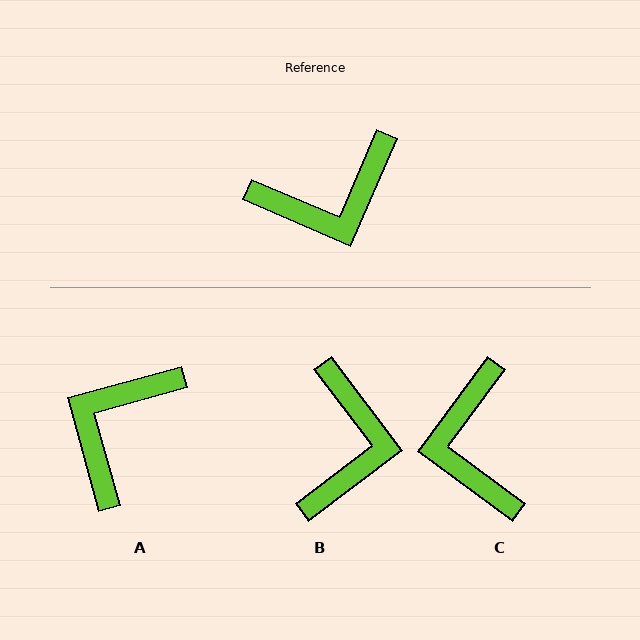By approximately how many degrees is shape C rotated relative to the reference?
Approximately 103 degrees clockwise.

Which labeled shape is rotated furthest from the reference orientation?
A, about 141 degrees away.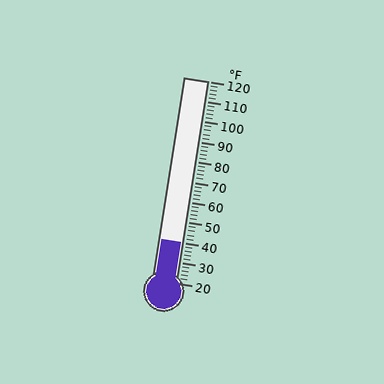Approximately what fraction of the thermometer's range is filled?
The thermometer is filled to approximately 20% of its range.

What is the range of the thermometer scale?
The thermometer scale ranges from 20°F to 120°F.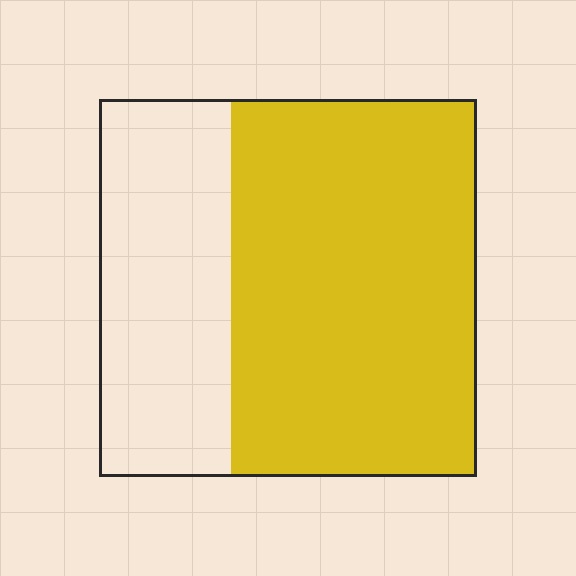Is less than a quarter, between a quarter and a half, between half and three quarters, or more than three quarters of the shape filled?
Between half and three quarters.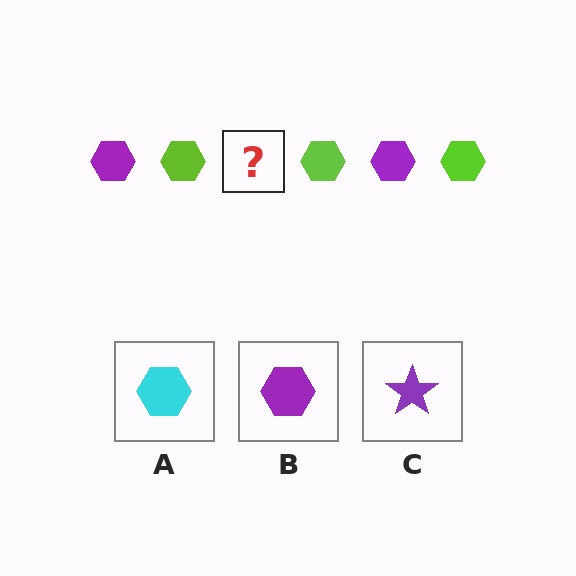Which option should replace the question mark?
Option B.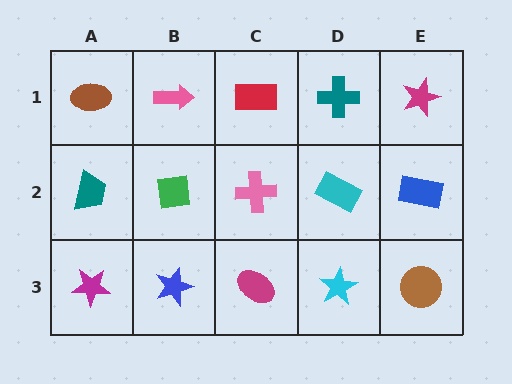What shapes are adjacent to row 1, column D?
A cyan rectangle (row 2, column D), a red rectangle (row 1, column C), a magenta star (row 1, column E).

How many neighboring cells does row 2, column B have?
4.